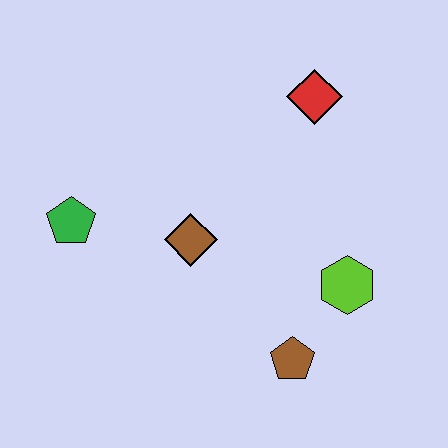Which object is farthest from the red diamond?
The green pentagon is farthest from the red diamond.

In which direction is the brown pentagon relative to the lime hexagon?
The brown pentagon is below the lime hexagon.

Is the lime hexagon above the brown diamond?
No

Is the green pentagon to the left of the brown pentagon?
Yes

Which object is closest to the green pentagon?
The brown diamond is closest to the green pentagon.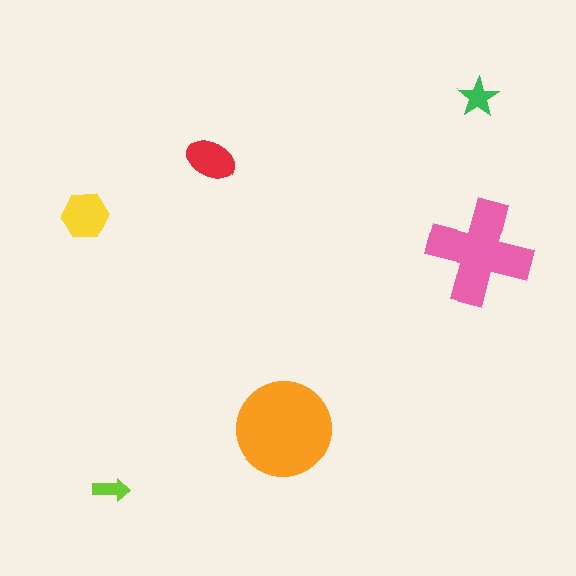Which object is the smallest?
The lime arrow.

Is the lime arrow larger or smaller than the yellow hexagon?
Smaller.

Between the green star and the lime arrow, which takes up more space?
The green star.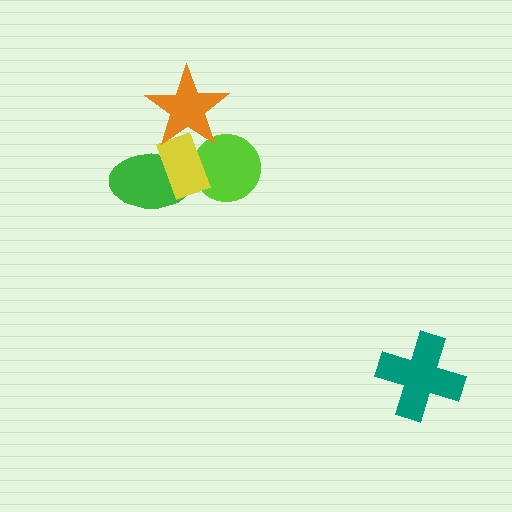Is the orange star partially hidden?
No, no other shape covers it.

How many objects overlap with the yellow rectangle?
3 objects overlap with the yellow rectangle.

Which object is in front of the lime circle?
The yellow rectangle is in front of the lime circle.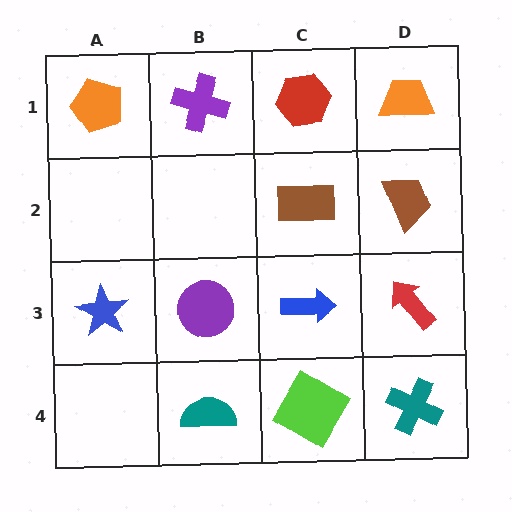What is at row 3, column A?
A blue star.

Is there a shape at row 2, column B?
No, that cell is empty.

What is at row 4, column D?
A teal cross.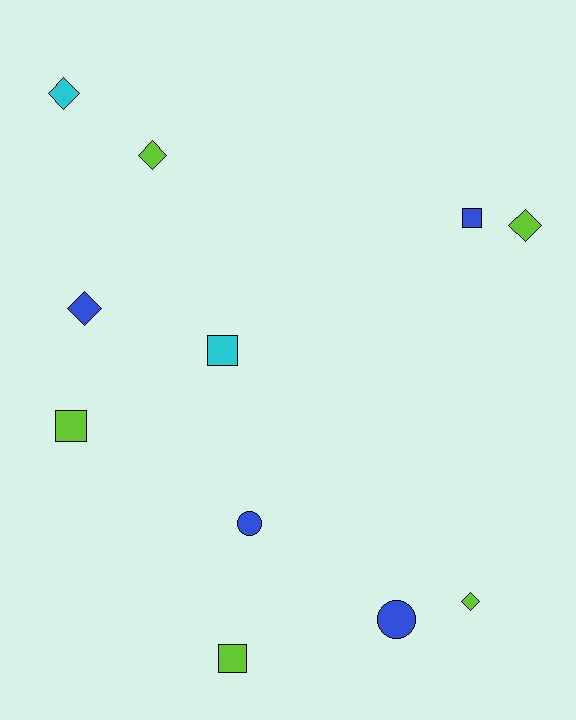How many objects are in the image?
There are 11 objects.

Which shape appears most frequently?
Diamond, with 5 objects.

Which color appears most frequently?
Lime, with 5 objects.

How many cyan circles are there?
There are no cyan circles.